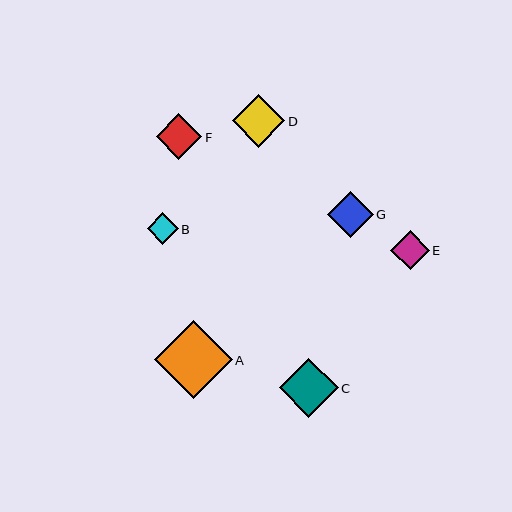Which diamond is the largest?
Diamond A is the largest with a size of approximately 78 pixels.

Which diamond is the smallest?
Diamond B is the smallest with a size of approximately 31 pixels.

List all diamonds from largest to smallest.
From largest to smallest: A, C, D, G, F, E, B.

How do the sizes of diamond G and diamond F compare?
Diamond G and diamond F are approximately the same size.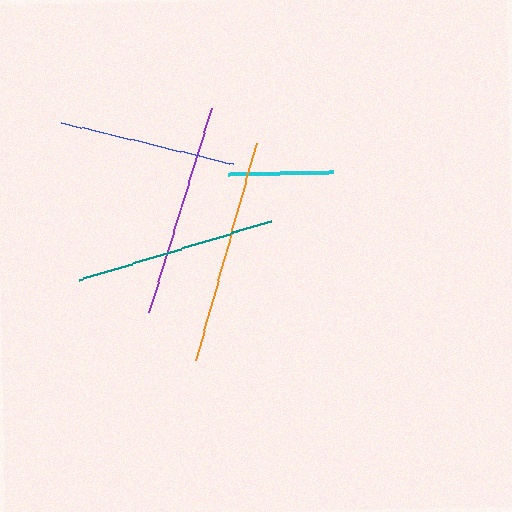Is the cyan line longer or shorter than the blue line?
The blue line is longer than the cyan line.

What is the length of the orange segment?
The orange segment is approximately 225 pixels long.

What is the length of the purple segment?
The purple segment is approximately 214 pixels long.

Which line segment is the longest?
The orange line is the longest at approximately 225 pixels.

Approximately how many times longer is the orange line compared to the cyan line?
The orange line is approximately 2.2 times the length of the cyan line.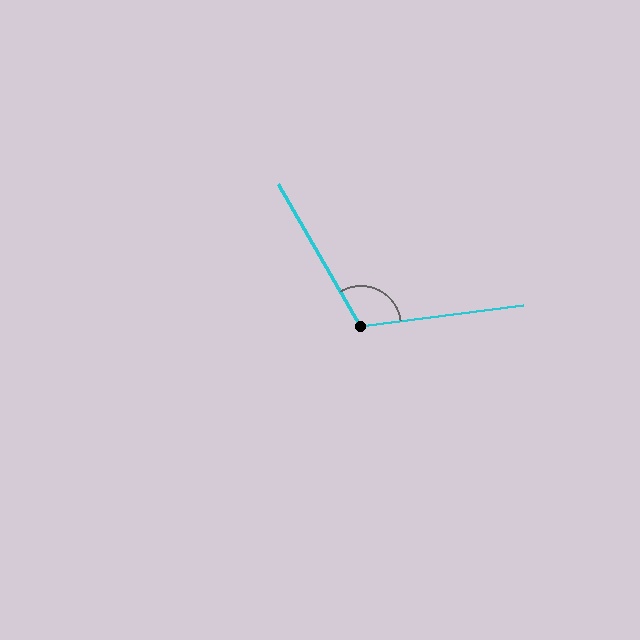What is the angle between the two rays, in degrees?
Approximately 113 degrees.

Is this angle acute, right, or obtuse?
It is obtuse.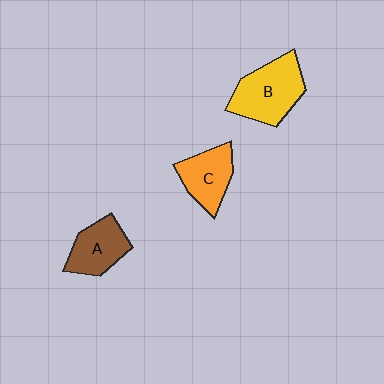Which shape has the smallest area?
Shape A (brown).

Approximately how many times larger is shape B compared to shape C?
Approximately 1.4 times.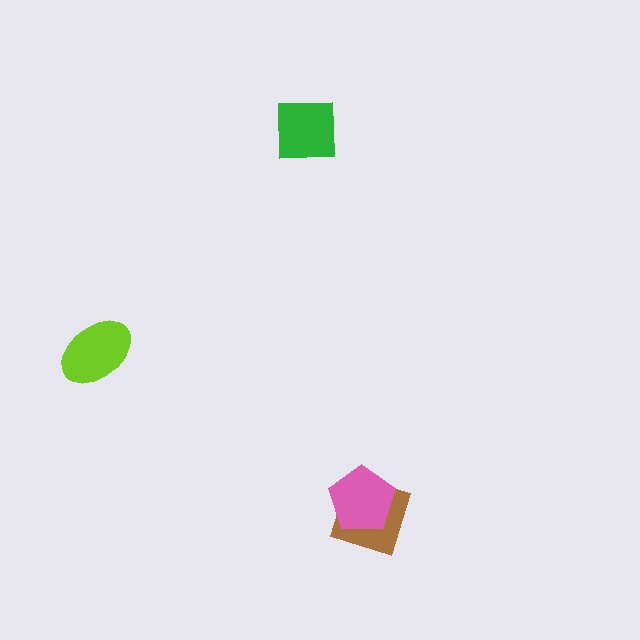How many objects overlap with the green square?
0 objects overlap with the green square.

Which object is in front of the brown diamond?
The pink pentagon is in front of the brown diamond.